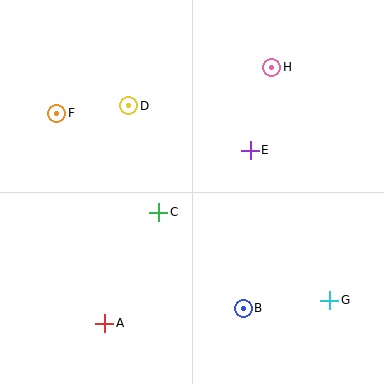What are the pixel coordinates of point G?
Point G is at (330, 300).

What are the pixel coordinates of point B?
Point B is at (243, 308).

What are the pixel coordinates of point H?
Point H is at (272, 67).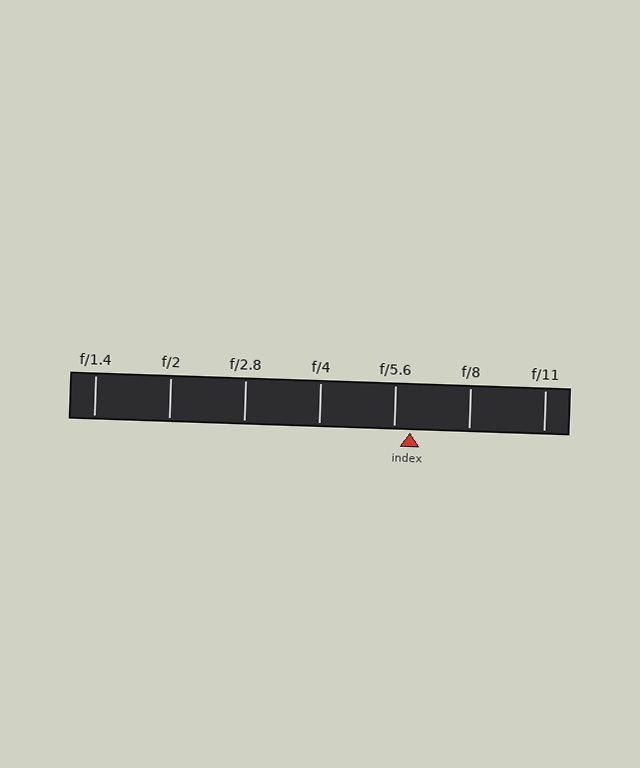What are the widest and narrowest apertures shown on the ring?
The widest aperture shown is f/1.4 and the narrowest is f/11.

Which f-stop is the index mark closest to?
The index mark is closest to f/5.6.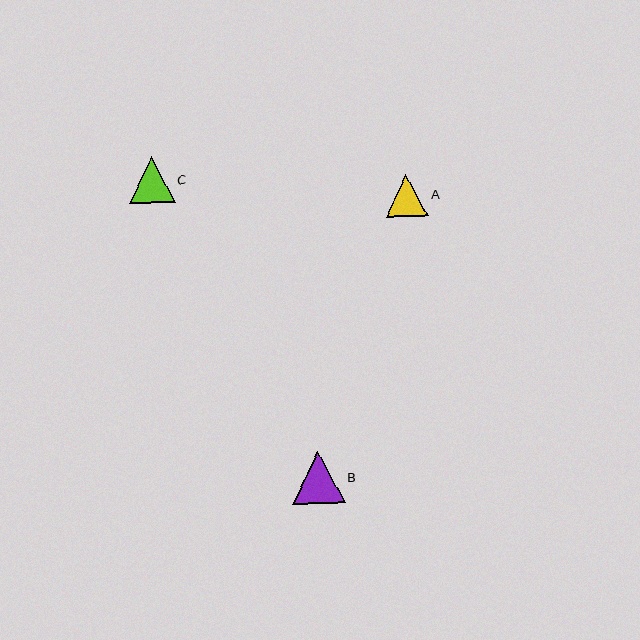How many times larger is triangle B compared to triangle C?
Triangle B is approximately 1.1 times the size of triangle C.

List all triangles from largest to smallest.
From largest to smallest: B, C, A.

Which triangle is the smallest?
Triangle A is the smallest with a size of approximately 43 pixels.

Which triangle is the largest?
Triangle B is the largest with a size of approximately 53 pixels.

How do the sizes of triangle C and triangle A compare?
Triangle C and triangle A are approximately the same size.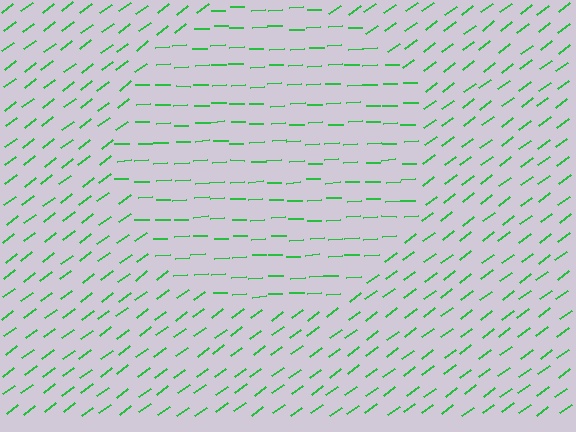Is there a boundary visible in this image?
Yes, there is a texture boundary formed by a change in line orientation.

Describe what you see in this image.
The image is filled with small green line segments. A circle region in the image has lines oriented differently from the surrounding lines, creating a visible texture boundary.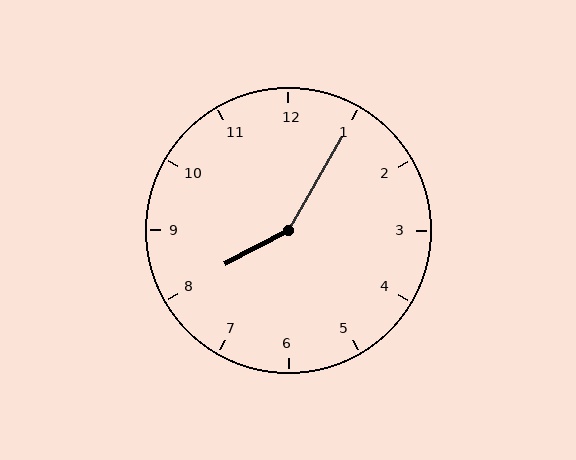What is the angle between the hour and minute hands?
Approximately 148 degrees.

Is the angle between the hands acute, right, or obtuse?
It is obtuse.